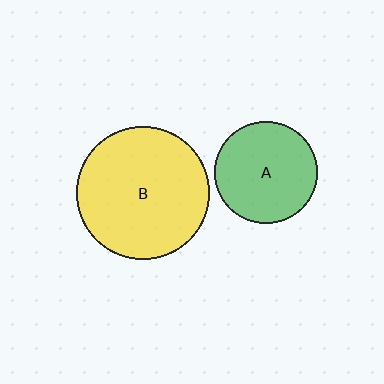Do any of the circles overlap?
No, none of the circles overlap.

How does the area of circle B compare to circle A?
Approximately 1.7 times.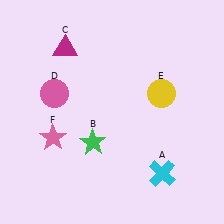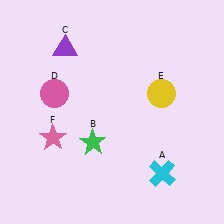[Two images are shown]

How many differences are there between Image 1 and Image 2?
There is 1 difference between the two images.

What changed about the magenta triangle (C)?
In Image 1, C is magenta. In Image 2, it changed to purple.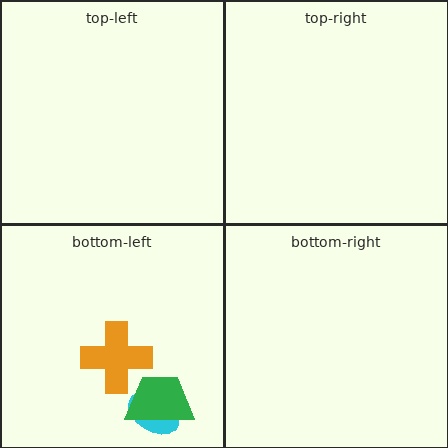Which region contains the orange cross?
The bottom-left region.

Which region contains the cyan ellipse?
The bottom-left region.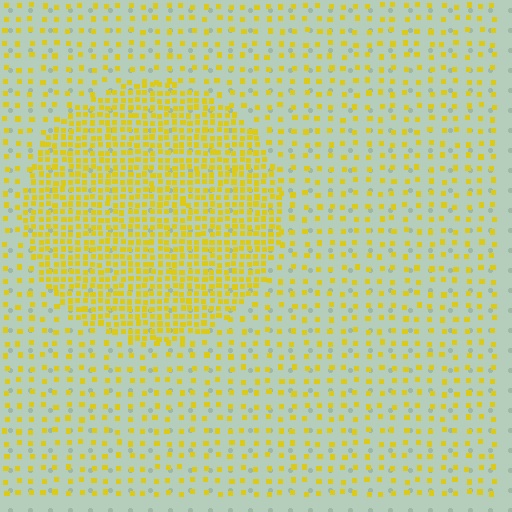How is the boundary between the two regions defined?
The boundary is defined by a change in element density (approximately 2.8x ratio). All elements are the same color, size, and shape.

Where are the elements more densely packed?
The elements are more densely packed inside the circle boundary.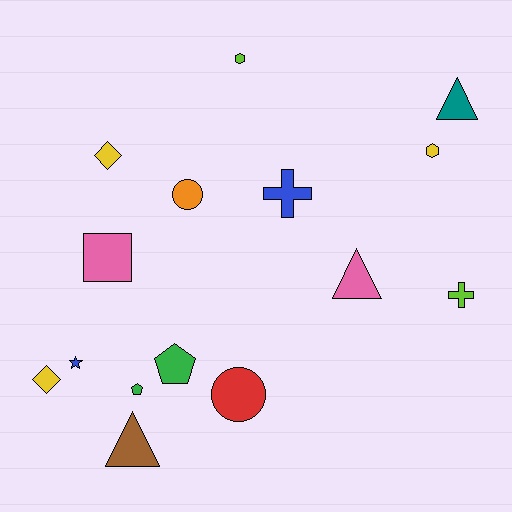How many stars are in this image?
There is 1 star.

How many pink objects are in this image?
There are 2 pink objects.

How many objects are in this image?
There are 15 objects.